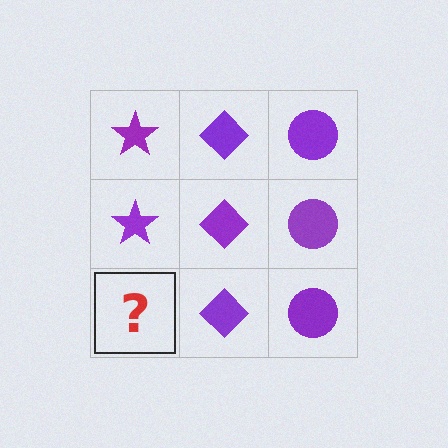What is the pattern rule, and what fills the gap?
The rule is that each column has a consistent shape. The gap should be filled with a purple star.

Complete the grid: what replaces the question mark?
The question mark should be replaced with a purple star.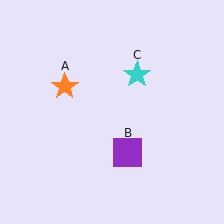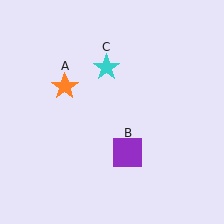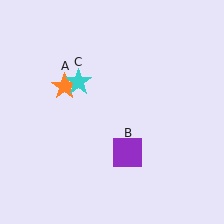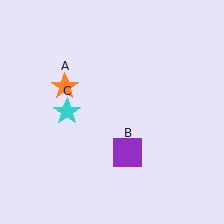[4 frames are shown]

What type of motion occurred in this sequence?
The cyan star (object C) rotated counterclockwise around the center of the scene.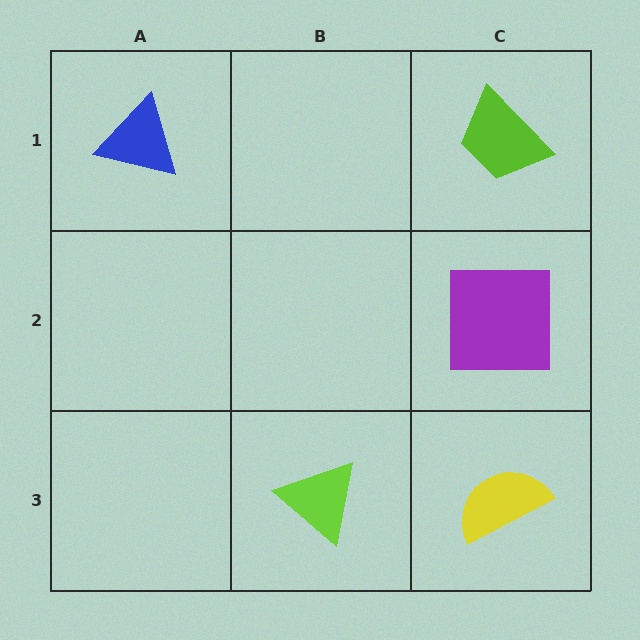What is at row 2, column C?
A purple square.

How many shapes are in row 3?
2 shapes.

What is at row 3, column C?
A yellow semicircle.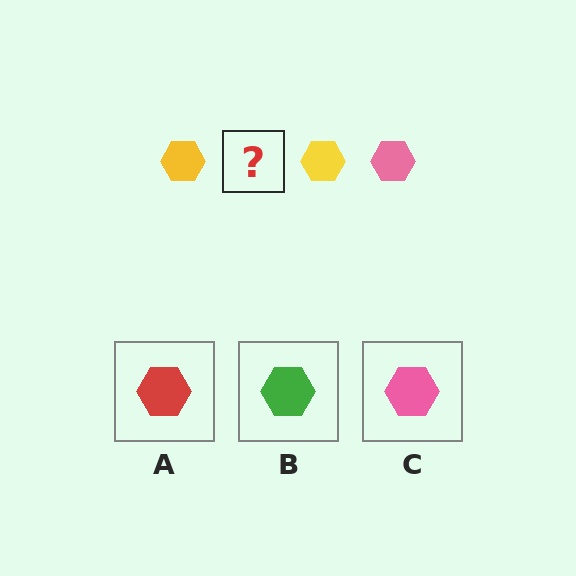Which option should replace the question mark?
Option C.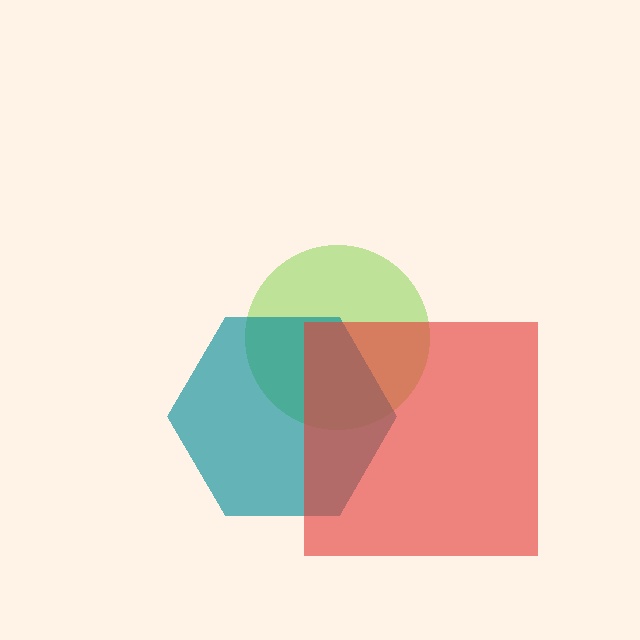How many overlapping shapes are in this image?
There are 3 overlapping shapes in the image.